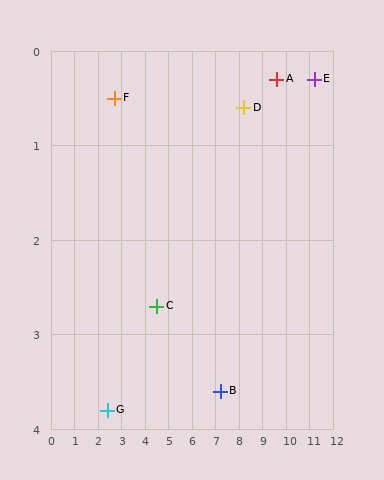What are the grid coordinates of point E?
Point E is at approximately (11.2, 0.3).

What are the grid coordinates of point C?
Point C is at approximately (4.5, 2.7).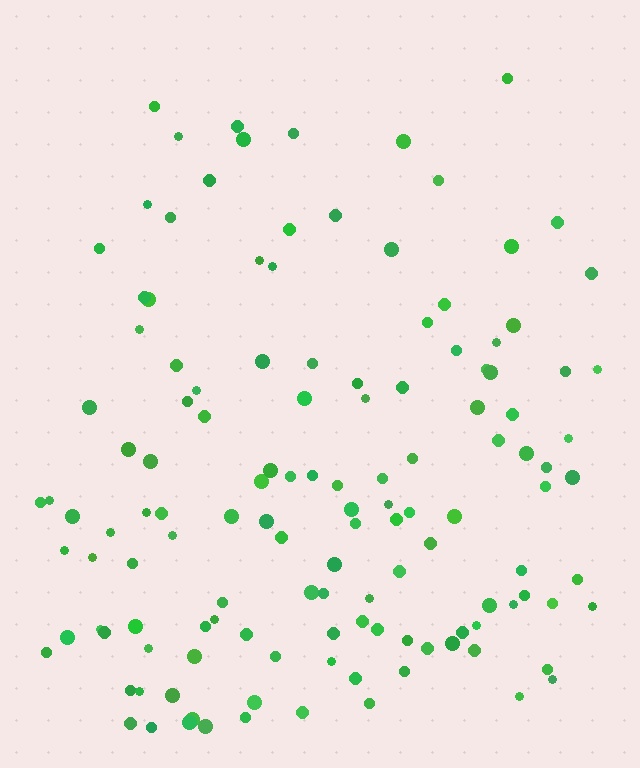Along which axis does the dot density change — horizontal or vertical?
Vertical.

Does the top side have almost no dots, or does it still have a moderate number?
Still a moderate number, just noticeably fewer than the bottom.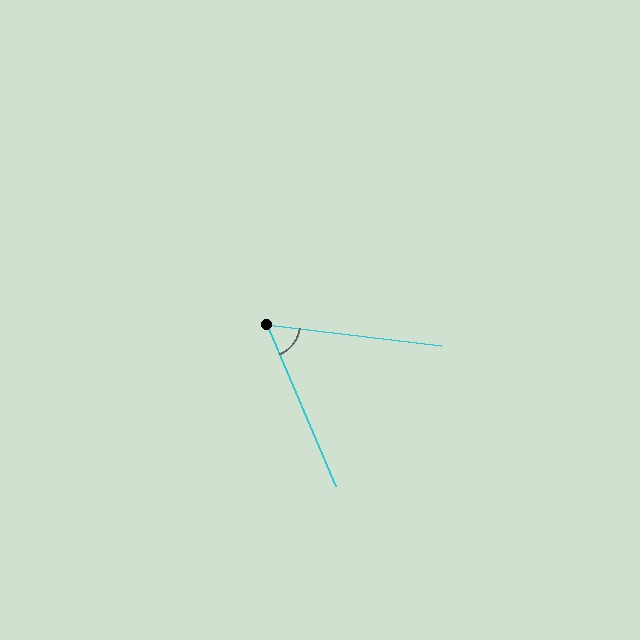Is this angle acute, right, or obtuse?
It is acute.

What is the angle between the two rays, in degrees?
Approximately 60 degrees.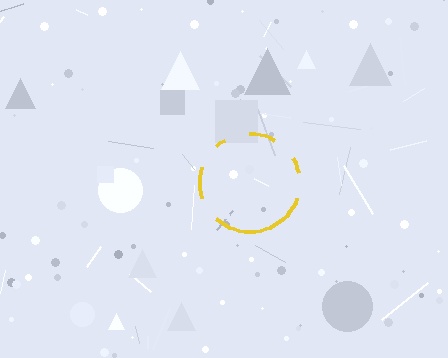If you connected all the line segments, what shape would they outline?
They would outline a circle.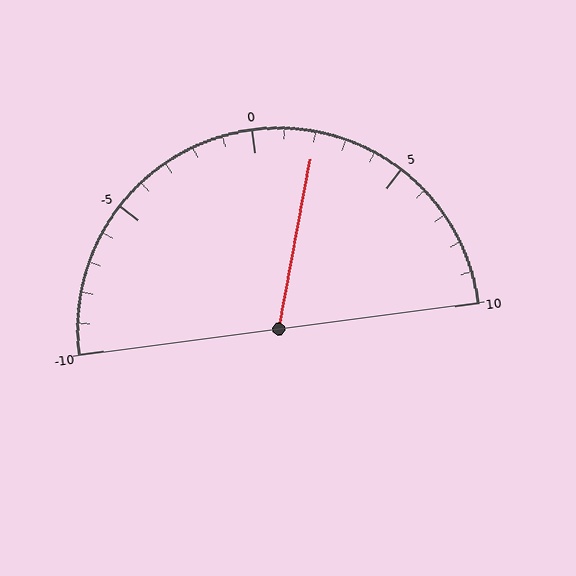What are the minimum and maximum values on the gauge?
The gauge ranges from -10 to 10.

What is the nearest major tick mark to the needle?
The nearest major tick mark is 0.